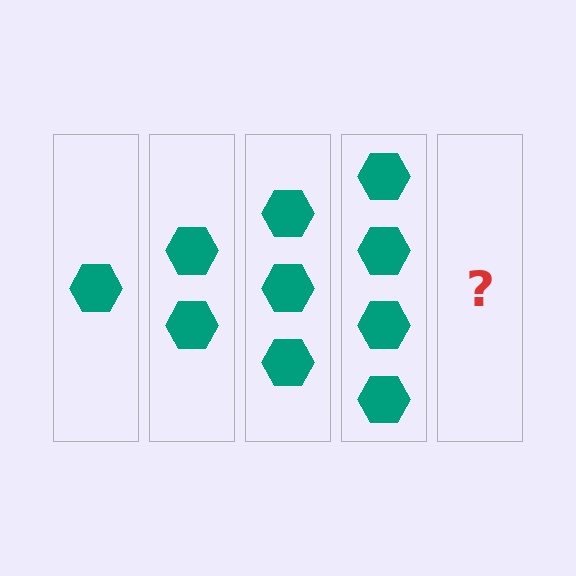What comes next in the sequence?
The next element should be 5 hexagons.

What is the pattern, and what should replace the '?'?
The pattern is that each step adds one more hexagon. The '?' should be 5 hexagons.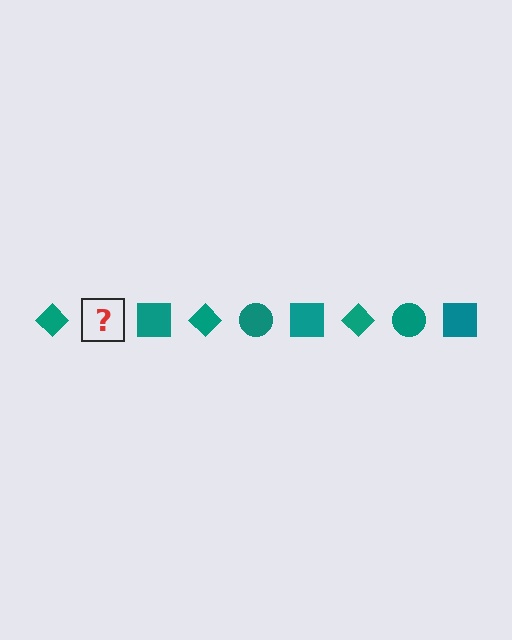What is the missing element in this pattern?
The missing element is a teal circle.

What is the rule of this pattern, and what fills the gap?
The rule is that the pattern cycles through diamond, circle, square shapes in teal. The gap should be filled with a teal circle.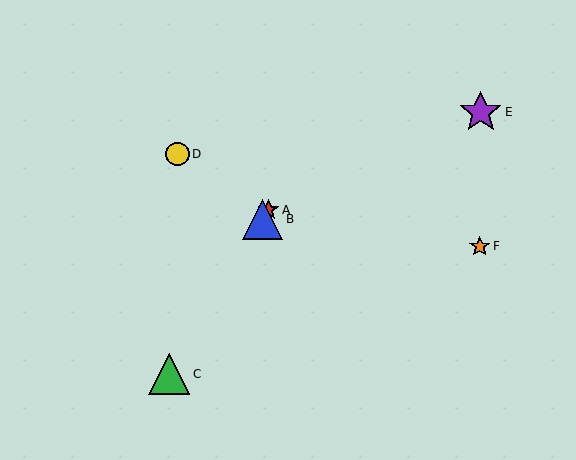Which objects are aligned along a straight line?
Objects A, B, C are aligned along a straight line.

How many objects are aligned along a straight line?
3 objects (A, B, C) are aligned along a straight line.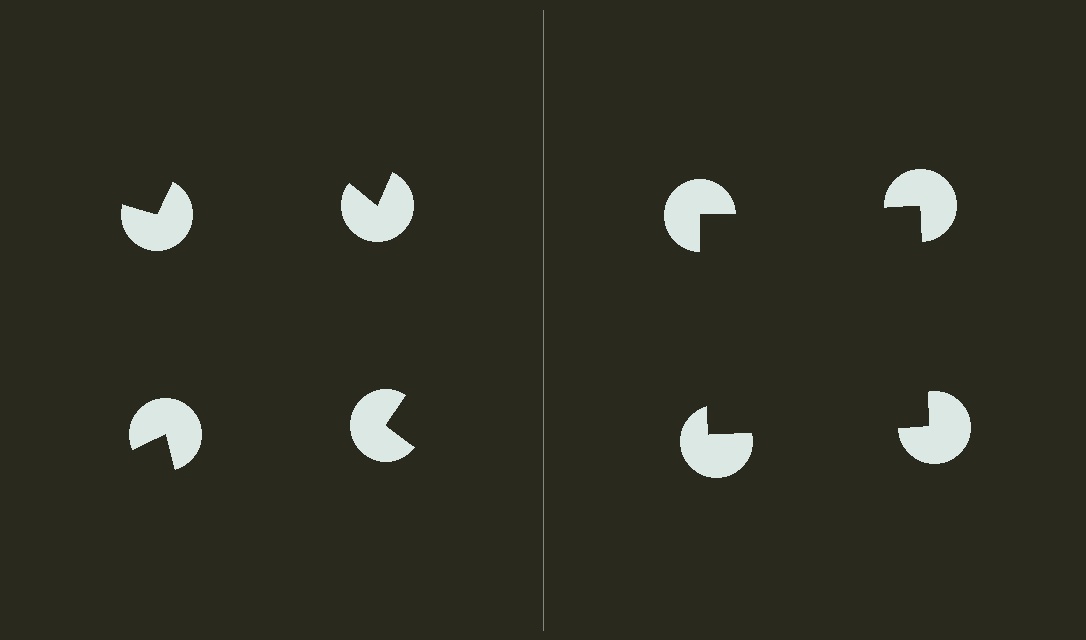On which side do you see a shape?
An illusory square appears on the right side. On the left side the wedge cuts are rotated, so no coherent shape forms.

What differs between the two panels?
The pac-man discs are positioned identically on both sides; only the wedge orientations differ. On the right they align to a square; on the left they are misaligned.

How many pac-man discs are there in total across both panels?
8 — 4 on each side.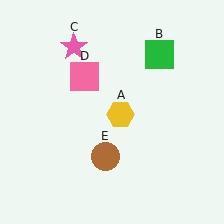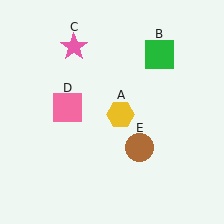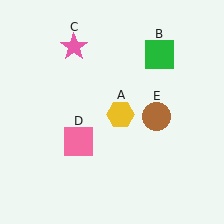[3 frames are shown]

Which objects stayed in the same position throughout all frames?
Yellow hexagon (object A) and green square (object B) and pink star (object C) remained stationary.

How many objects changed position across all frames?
2 objects changed position: pink square (object D), brown circle (object E).